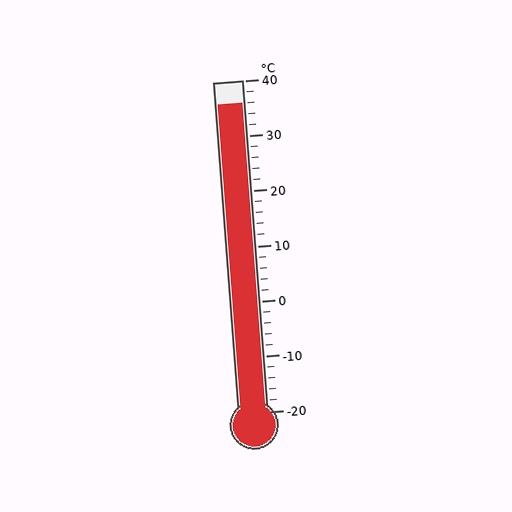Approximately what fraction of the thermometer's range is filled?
The thermometer is filled to approximately 95% of its range.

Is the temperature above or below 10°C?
The temperature is above 10°C.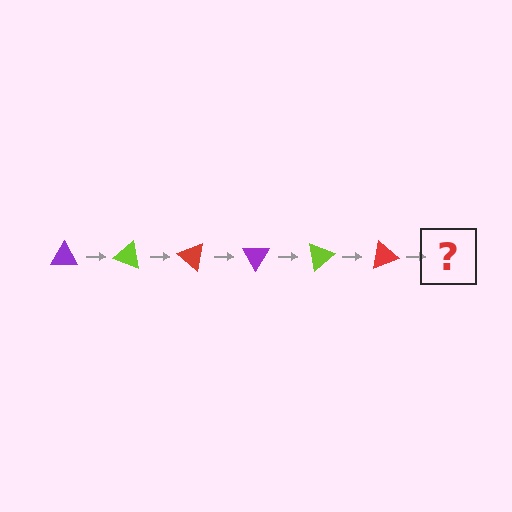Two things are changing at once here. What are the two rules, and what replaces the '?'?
The two rules are that it rotates 20 degrees each step and the color cycles through purple, lime, and red. The '?' should be a purple triangle, rotated 120 degrees from the start.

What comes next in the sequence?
The next element should be a purple triangle, rotated 120 degrees from the start.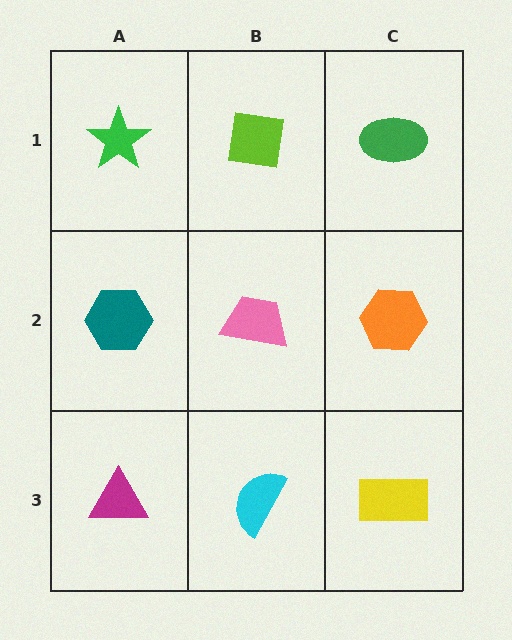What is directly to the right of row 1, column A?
A lime square.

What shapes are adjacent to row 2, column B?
A lime square (row 1, column B), a cyan semicircle (row 3, column B), a teal hexagon (row 2, column A), an orange hexagon (row 2, column C).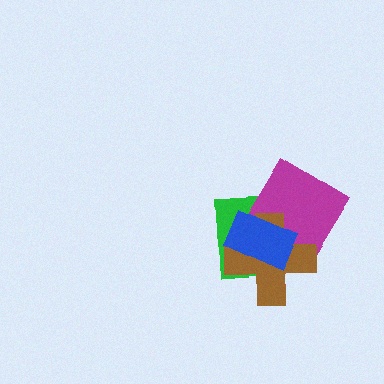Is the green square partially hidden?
Yes, it is partially covered by another shape.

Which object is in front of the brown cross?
The blue rectangle is in front of the brown cross.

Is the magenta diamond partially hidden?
Yes, it is partially covered by another shape.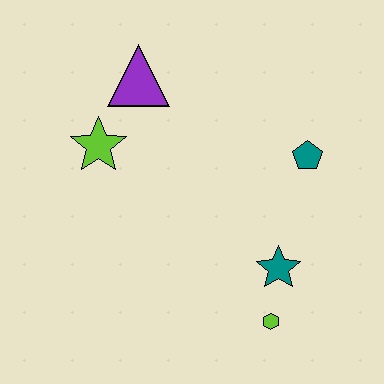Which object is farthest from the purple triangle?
The lime hexagon is farthest from the purple triangle.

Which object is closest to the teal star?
The lime hexagon is closest to the teal star.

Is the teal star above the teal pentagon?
No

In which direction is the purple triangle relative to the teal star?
The purple triangle is above the teal star.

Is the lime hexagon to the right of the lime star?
Yes